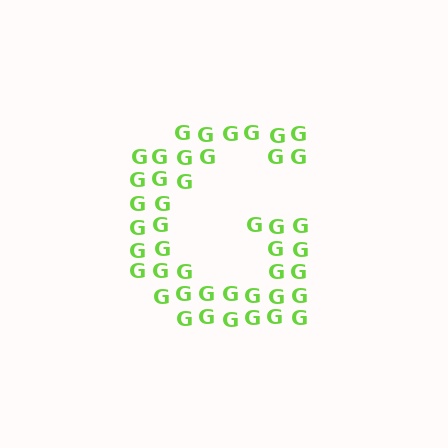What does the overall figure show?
The overall figure shows the letter G.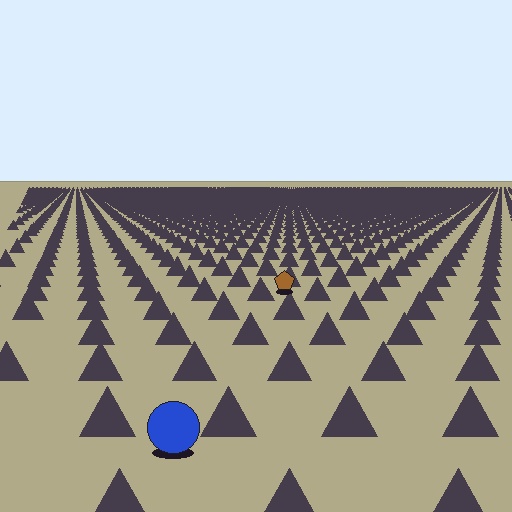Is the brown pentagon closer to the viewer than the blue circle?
No. The blue circle is closer — you can tell from the texture gradient: the ground texture is coarser near it.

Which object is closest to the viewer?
The blue circle is closest. The texture marks near it are larger and more spread out.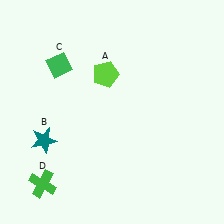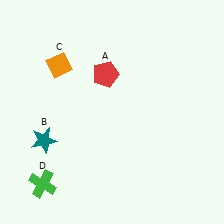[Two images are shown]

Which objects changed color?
A changed from lime to red. C changed from green to orange.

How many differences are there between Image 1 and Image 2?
There are 2 differences between the two images.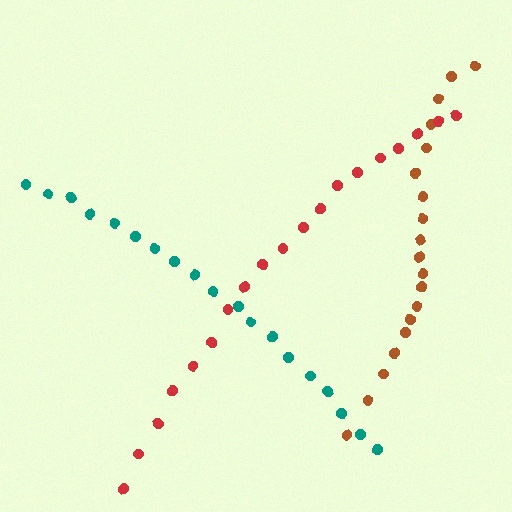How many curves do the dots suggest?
There are 3 distinct paths.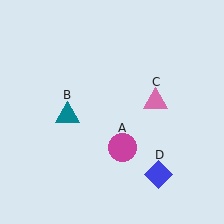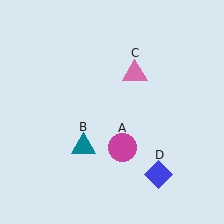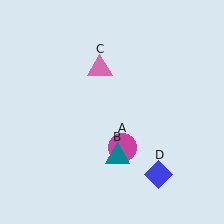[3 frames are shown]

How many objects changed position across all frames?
2 objects changed position: teal triangle (object B), pink triangle (object C).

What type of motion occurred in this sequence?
The teal triangle (object B), pink triangle (object C) rotated counterclockwise around the center of the scene.